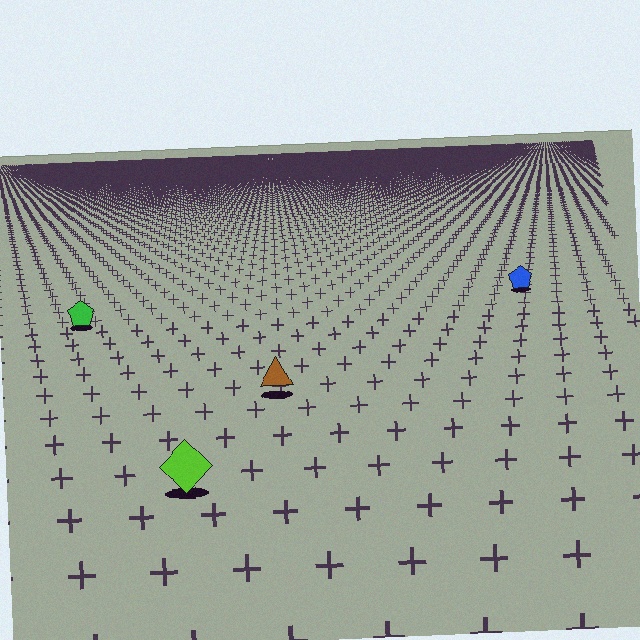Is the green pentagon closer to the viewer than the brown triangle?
No. The brown triangle is closer — you can tell from the texture gradient: the ground texture is coarser near it.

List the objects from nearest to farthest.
From nearest to farthest: the lime diamond, the brown triangle, the green pentagon, the blue pentagon.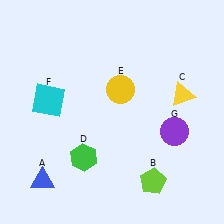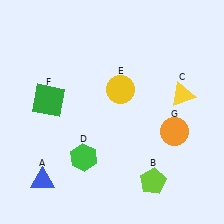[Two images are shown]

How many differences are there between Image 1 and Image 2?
There are 2 differences between the two images.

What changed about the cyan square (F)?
In Image 1, F is cyan. In Image 2, it changed to green.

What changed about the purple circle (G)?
In Image 1, G is purple. In Image 2, it changed to orange.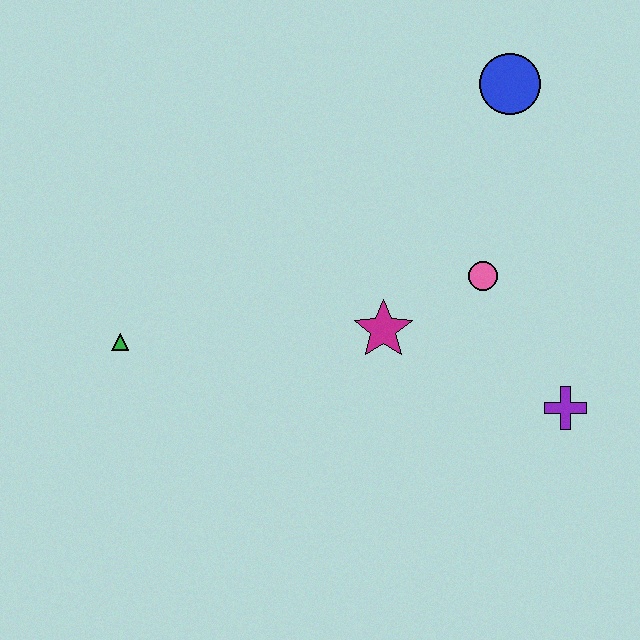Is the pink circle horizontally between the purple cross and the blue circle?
No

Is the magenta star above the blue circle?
No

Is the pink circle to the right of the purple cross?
No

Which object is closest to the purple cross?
The pink circle is closest to the purple cross.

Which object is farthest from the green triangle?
The blue circle is farthest from the green triangle.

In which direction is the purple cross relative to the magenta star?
The purple cross is to the right of the magenta star.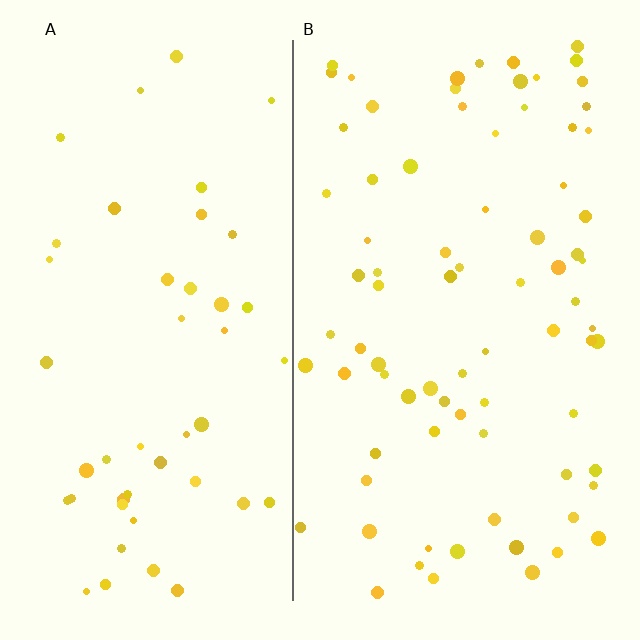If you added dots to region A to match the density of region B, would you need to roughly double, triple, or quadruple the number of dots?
Approximately double.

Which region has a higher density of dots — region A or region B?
B (the right).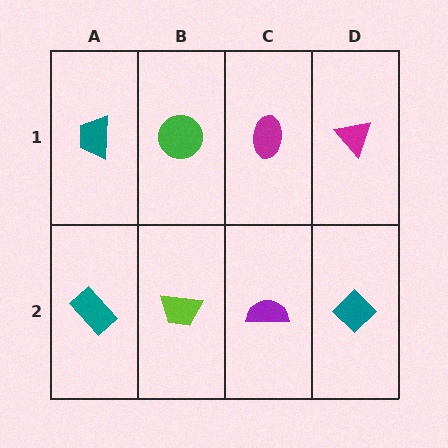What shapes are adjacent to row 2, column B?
A green circle (row 1, column B), a teal rectangle (row 2, column A), a purple semicircle (row 2, column C).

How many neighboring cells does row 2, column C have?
3.